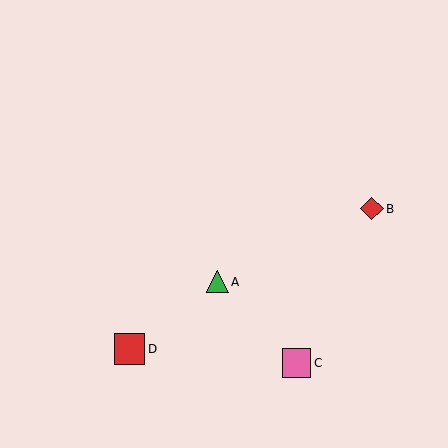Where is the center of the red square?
The center of the red square is at (130, 349).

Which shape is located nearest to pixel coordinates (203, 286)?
The green triangle (labeled A) at (218, 282) is nearest to that location.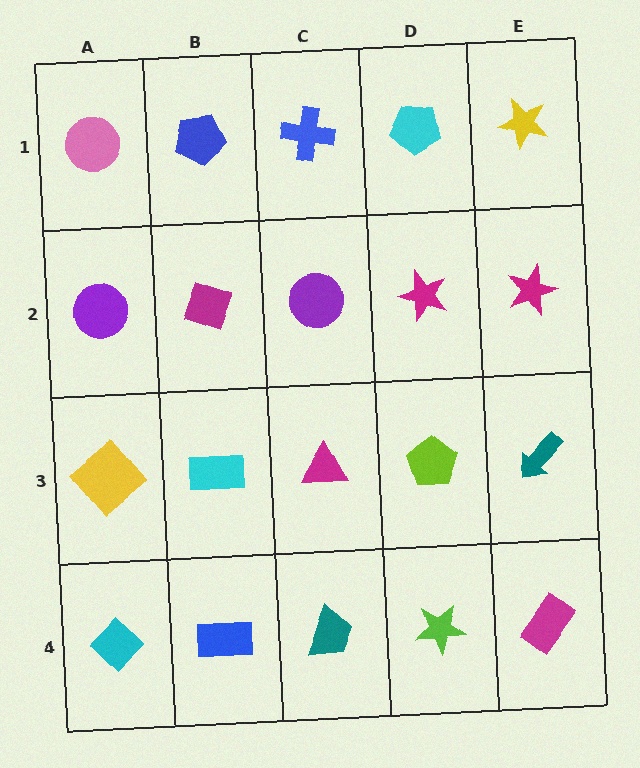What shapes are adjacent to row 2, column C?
A blue cross (row 1, column C), a magenta triangle (row 3, column C), a magenta diamond (row 2, column B), a magenta star (row 2, column D).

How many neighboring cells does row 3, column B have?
4.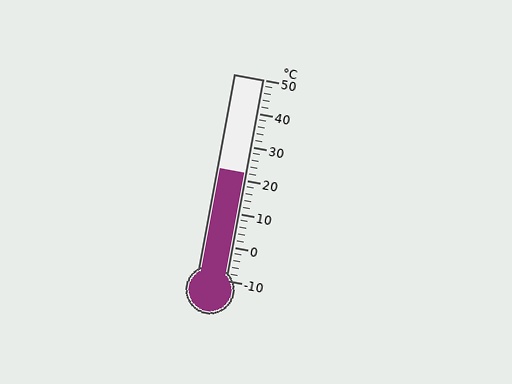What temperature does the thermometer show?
The thermometer shows approximately 22°C.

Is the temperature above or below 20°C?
The temperature is above 20°C.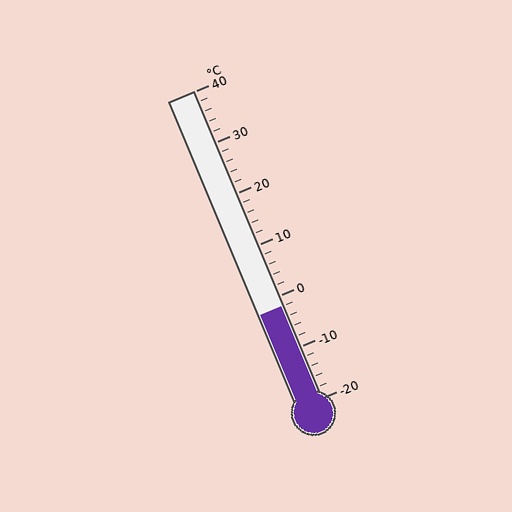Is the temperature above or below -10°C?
The temperature is above -10°C.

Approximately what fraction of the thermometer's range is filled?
The thermometer is filled to approximately 30% of its range.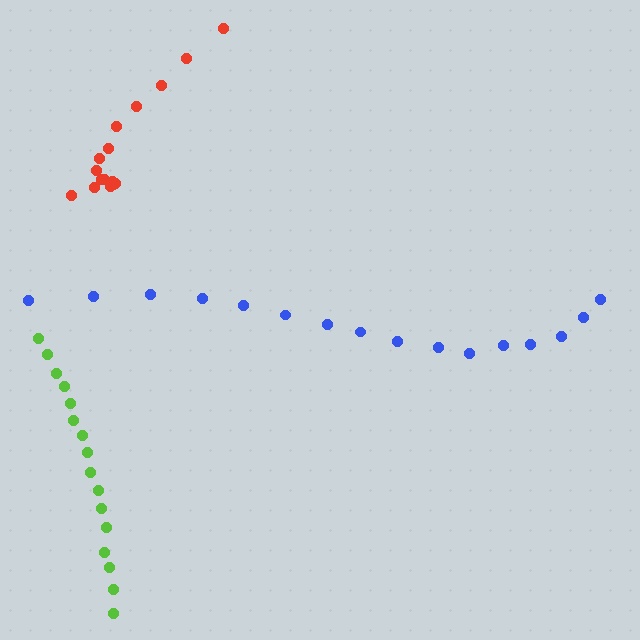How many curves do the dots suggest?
There are 3 distinct paths.